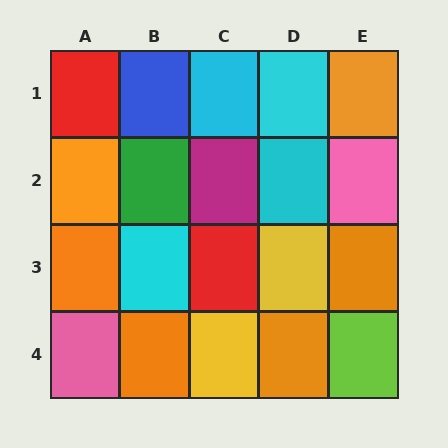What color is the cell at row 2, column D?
Cyan.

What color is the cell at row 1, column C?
Cyan.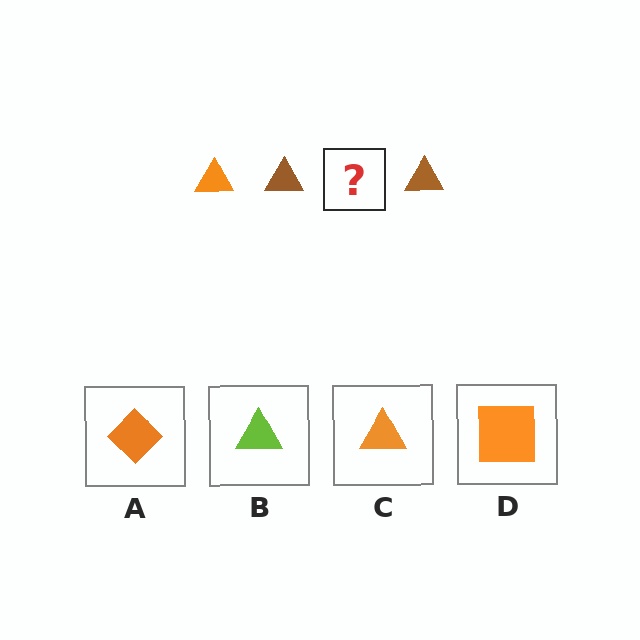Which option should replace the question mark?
Option C.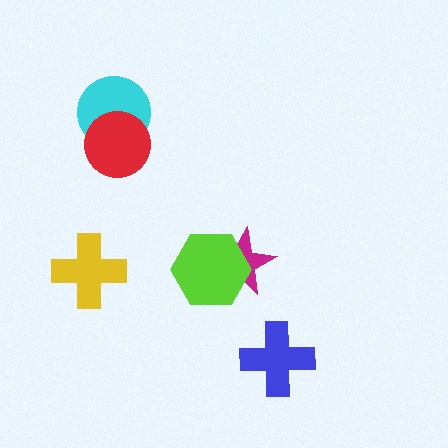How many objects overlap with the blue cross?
0 objects overlap with the blue cross.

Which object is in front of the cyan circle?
The red circle is in front of the cyan circle.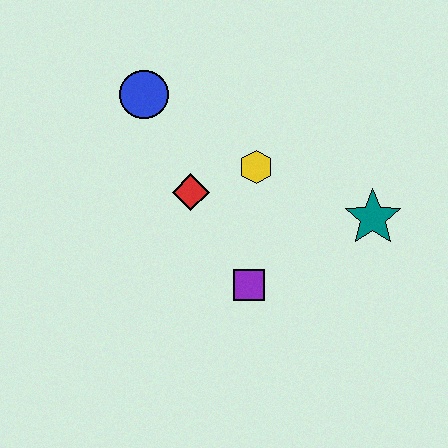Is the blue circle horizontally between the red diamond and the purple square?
No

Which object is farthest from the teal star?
The blue circle is farthest from the teal star.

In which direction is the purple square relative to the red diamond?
The purple square is below the red diamond.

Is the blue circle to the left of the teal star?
Yes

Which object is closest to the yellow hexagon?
The red diamond is closest to the yellow hexagon.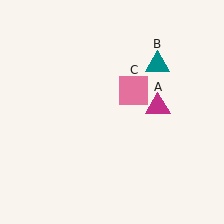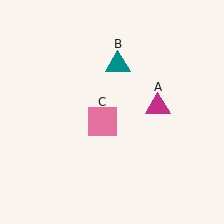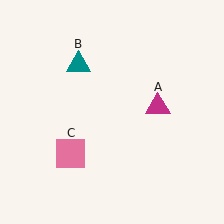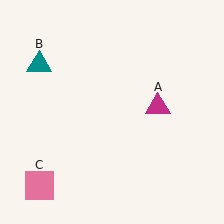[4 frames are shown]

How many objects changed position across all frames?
2 objects changed position: teal triangle (object B), pink square (object C).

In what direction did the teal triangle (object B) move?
The teal triangle (object B) moved left.